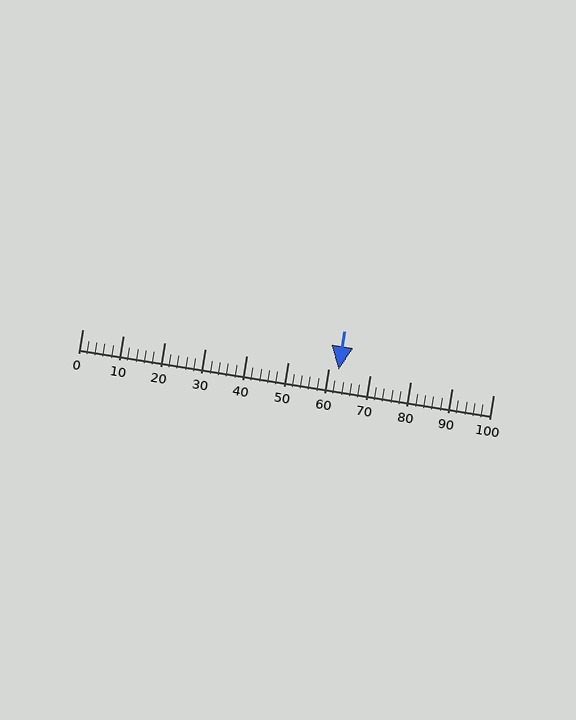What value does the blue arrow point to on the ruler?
The blue arrow points to approximately 62.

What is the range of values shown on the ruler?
The ruler shows values from 0 to 100.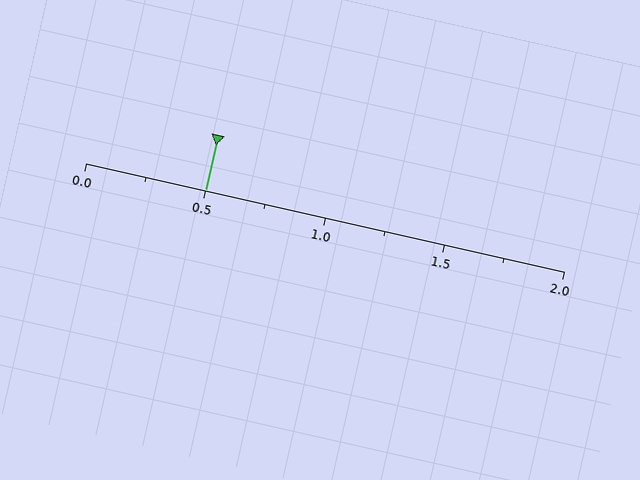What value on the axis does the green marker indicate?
The marker indicates approximately 0.5.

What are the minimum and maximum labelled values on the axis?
The axis runs from 0.0 to 2.0.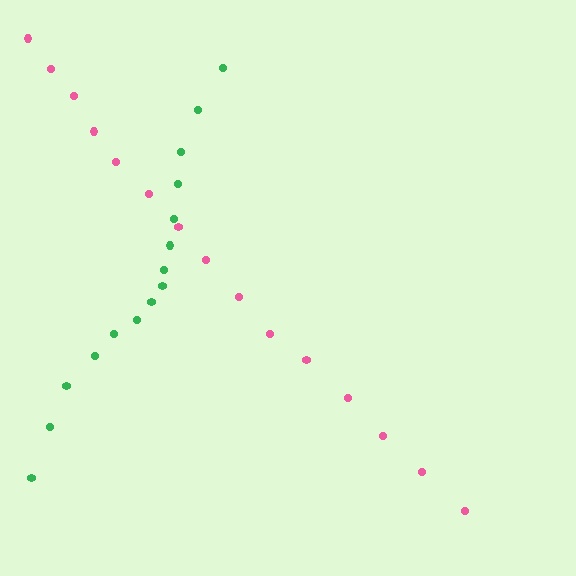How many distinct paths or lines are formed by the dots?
There are 2 distinct paths.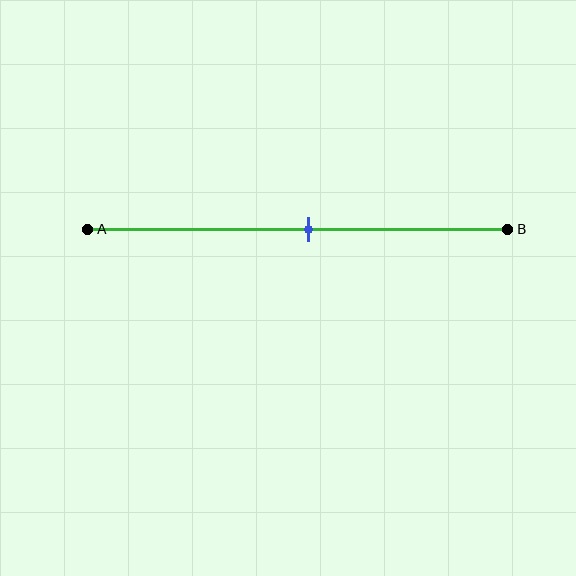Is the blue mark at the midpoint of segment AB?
Yes, the mark is approximately at the midpoint.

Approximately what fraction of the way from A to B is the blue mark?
The blue mark is approximately 50% of the way from A to B.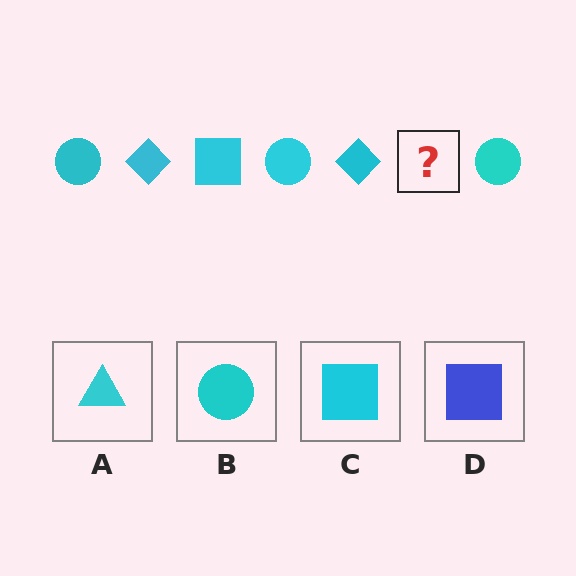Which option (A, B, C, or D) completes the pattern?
C.